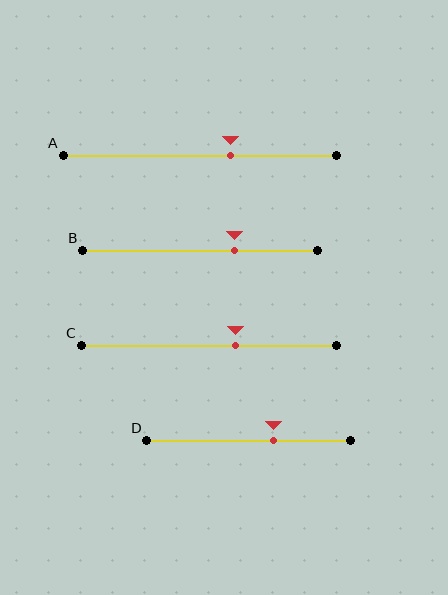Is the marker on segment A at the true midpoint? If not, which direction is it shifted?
No, the marker on segment A is shifted to the right by about 11% of the segment length.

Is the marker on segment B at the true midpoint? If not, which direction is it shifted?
No, the marker on segment B is shifted to the right by about 14% of the segment length.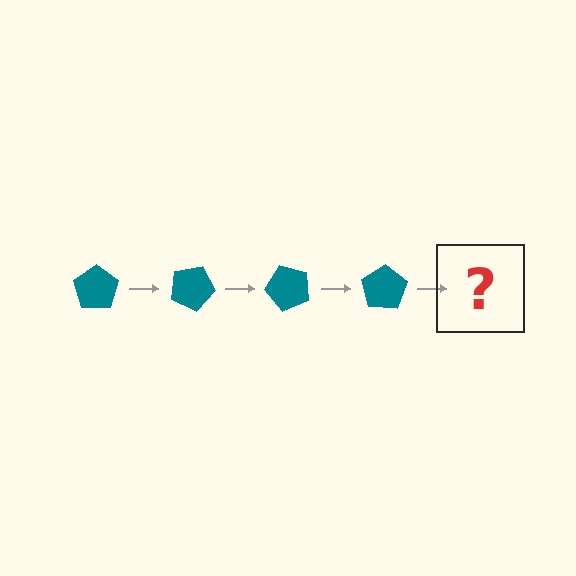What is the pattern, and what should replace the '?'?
The pattern is that the pentagon rotates 25 degrees each step. The '?' should be a teal pentagon rotated 100 degrees.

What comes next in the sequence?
The next element should be a teal pentagon rotated 100 degrees.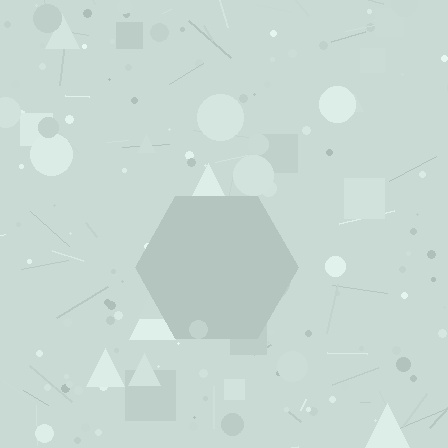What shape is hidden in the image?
A hexagon is hidden in the image.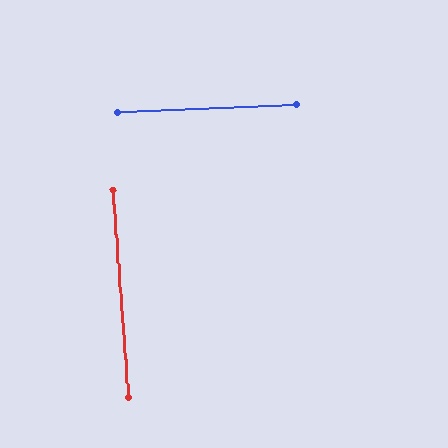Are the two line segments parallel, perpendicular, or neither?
Perpendicular — they meet at approximately 89°.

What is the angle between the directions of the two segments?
Approximately 89 degrees.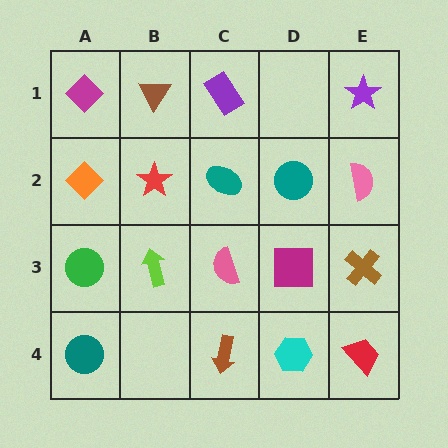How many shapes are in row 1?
4 shapes.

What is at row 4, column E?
A red trapezoid.